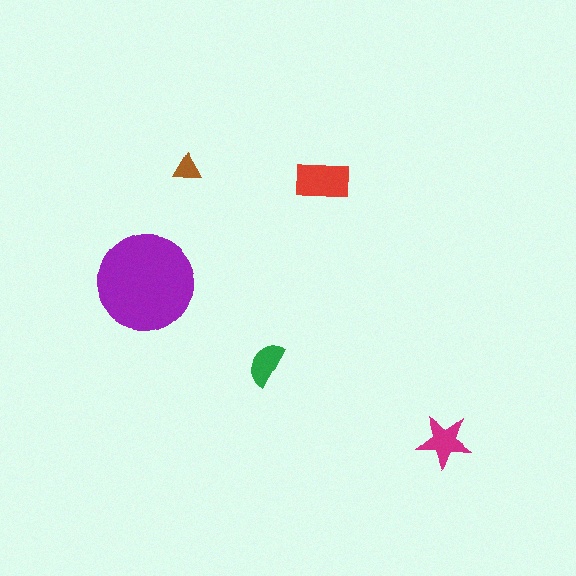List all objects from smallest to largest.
The brown triangle, the green semicircle, the magenta star, the red rectangle, the purple circle.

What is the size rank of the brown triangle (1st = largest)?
5th.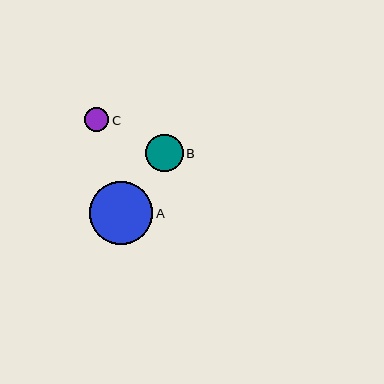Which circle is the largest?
Circle A is the largest with a size of approximately 63 pixels.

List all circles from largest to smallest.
From largest to smallest: A, B, C.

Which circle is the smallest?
Circle C is the smallest with a size of approximately 24 pixels.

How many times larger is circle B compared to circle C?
Circle B is approximately 1.5 times the size of circle C.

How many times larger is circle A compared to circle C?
Circle A is approximately 2.6 times the size of circle C.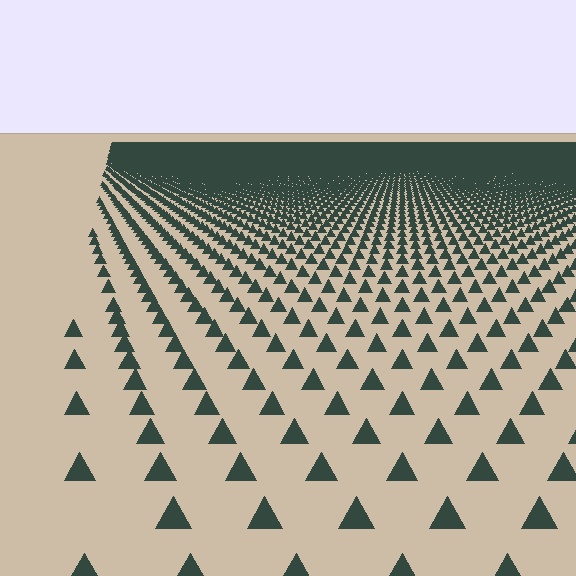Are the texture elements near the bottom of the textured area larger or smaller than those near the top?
Larger. Near the bottom, elements are closer to the viewer and appear at a bigger on-screen size.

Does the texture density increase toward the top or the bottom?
Density increases toward the top.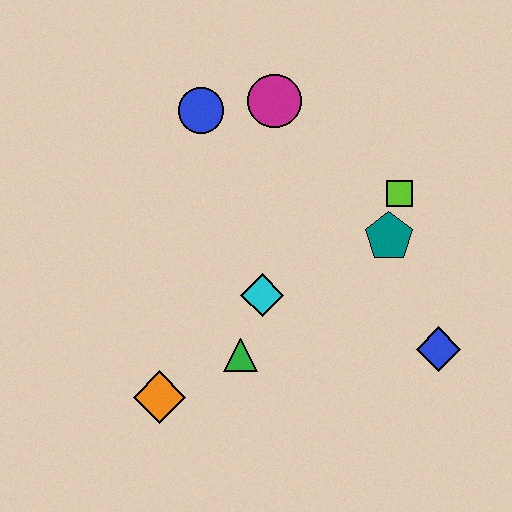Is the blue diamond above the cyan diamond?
No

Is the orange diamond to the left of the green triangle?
Yes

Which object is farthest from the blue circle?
The blue diamond is farthest from the blue circle.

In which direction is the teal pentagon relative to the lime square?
The teal pentagon is below the lime square.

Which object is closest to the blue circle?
The magenta circle is closest to the blue circle.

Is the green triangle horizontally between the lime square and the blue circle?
Yes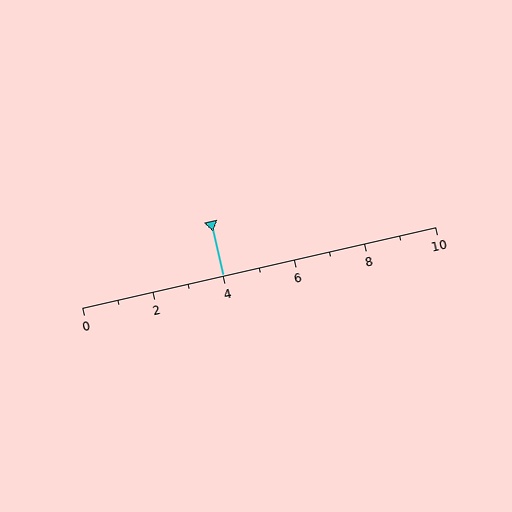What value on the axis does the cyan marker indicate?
The marker indicates approximately 4.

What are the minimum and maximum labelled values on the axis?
The axis runs from 0 to 10.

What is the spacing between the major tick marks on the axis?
The major ticks are spaced 2 apart.